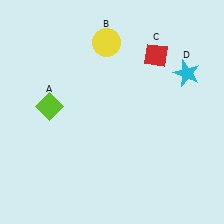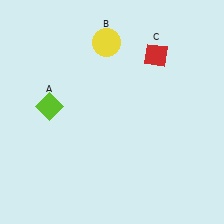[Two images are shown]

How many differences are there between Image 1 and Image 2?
There is 1 difference between the two images.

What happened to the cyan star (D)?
The cyan star (D) was removed in Image 2. It was in the top-right area of Image 1.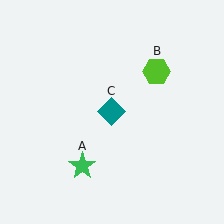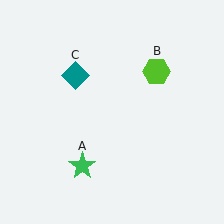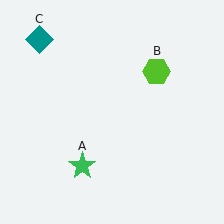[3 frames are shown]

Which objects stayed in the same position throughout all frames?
Green star (object A) and lime hexagon (object B) remained stationary.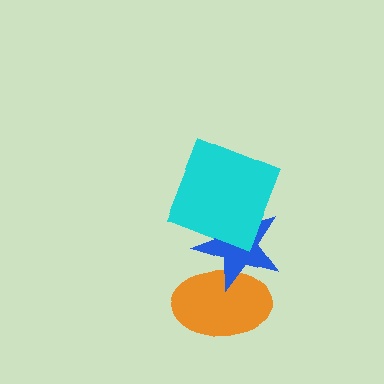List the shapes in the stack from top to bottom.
From top to bottom: the cyan square, the blue star, the orange ellipse.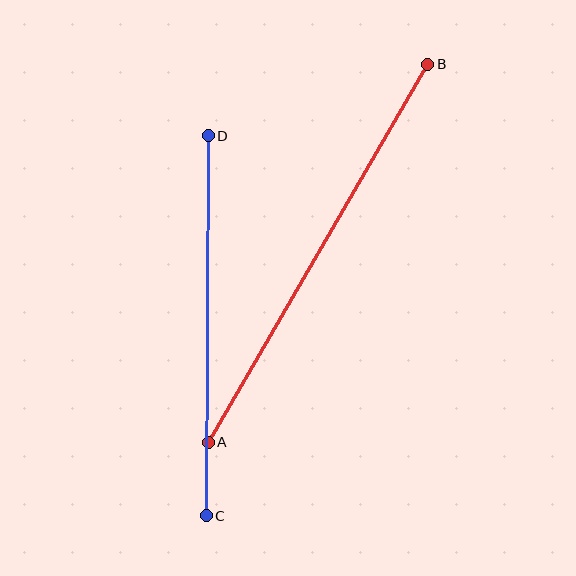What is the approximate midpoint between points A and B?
The midpoint is at approximately (318, 253) pixels.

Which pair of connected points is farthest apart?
Points A and B are farthest apart.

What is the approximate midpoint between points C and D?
The midpoint is at approximately (207, 326) pixels.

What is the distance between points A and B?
The distance is approximately 437 pixels.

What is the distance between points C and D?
The distance is approximately 380 pixels.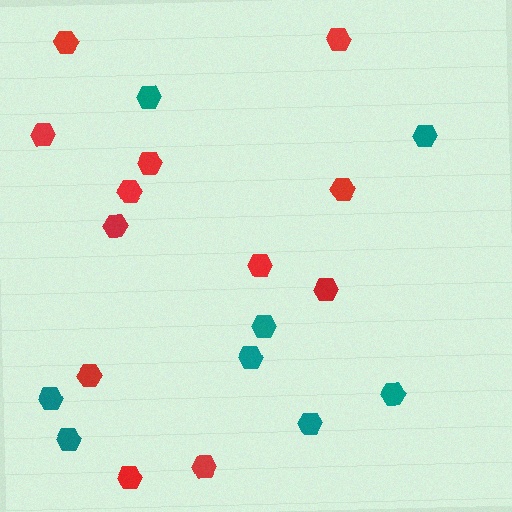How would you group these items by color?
There are 2 groups: one group of red hexagons (12) and one group of teal hexagons (8).